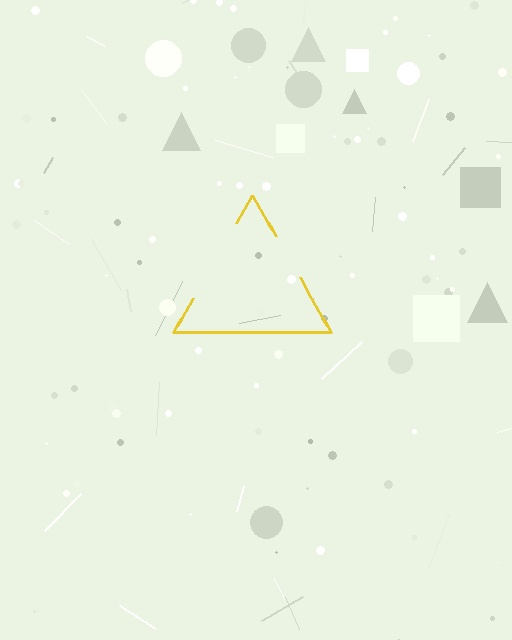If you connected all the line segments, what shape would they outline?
They would outline a triangle.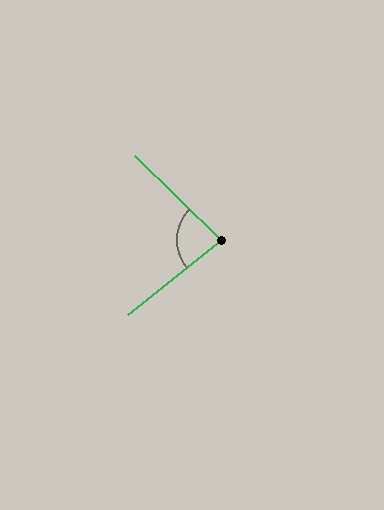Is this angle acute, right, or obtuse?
It is acute.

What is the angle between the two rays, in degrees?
Approximately 83 degrees.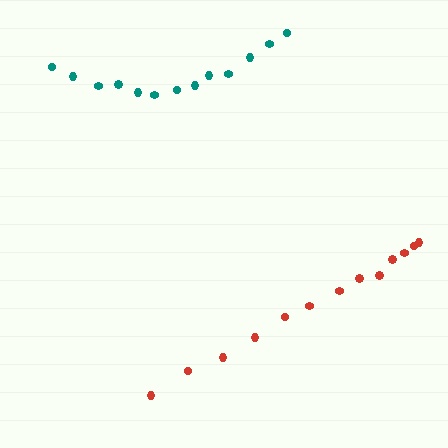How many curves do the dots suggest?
There are 2 distinct paths.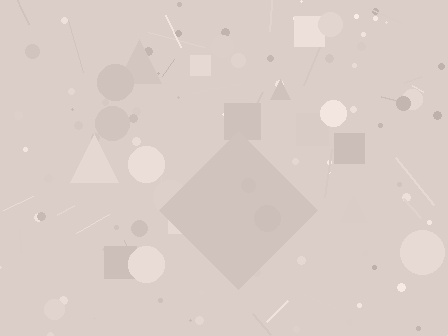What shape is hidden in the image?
A diamond is hidden in the image.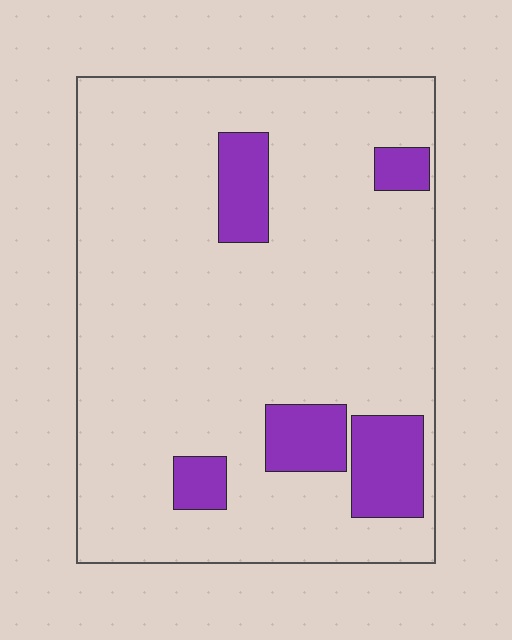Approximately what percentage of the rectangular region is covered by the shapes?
Approximately 15%.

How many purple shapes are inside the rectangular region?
5.